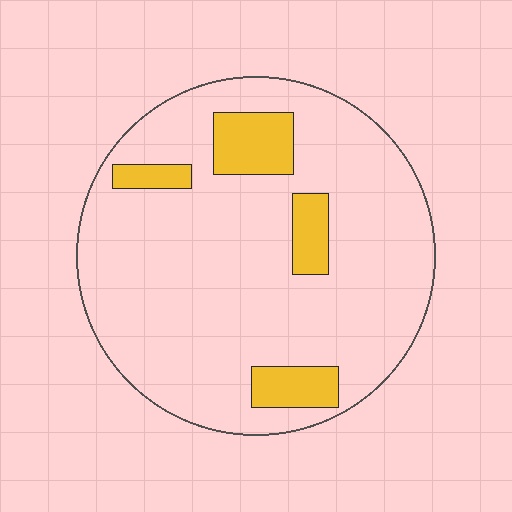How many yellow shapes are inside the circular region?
4.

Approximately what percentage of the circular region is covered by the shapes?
Approximately 15%.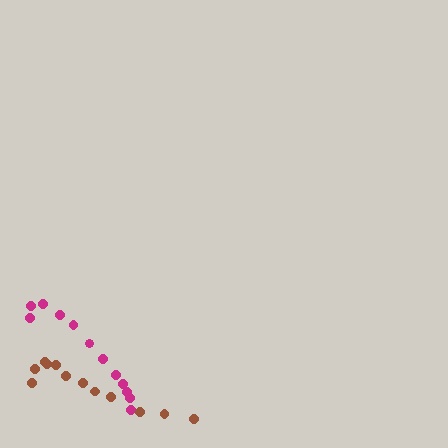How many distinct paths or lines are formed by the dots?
There are 2 distinct paths.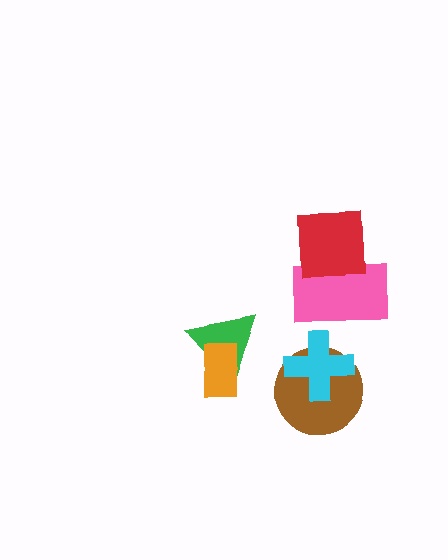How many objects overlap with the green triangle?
1 object overlaps with the green triangle.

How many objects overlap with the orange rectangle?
1 object overlaps with the orange rectangle.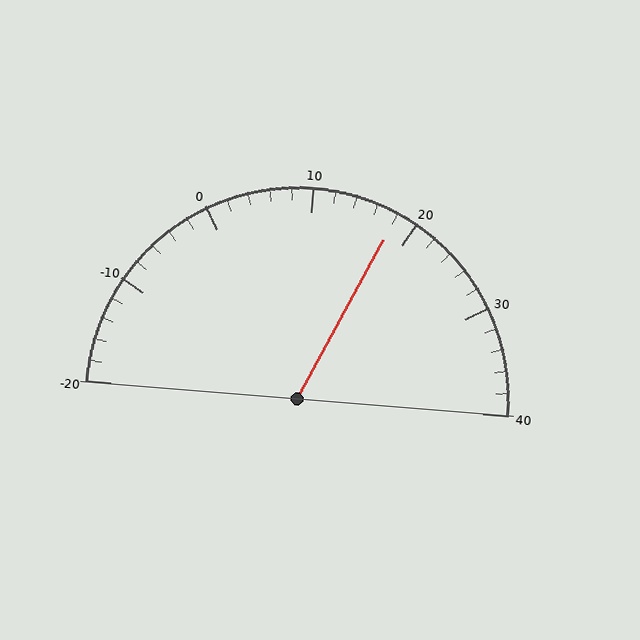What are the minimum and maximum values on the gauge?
The gauge ranges from -20 to 40.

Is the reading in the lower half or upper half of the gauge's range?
The reading is in the upper half of the range (-20 to 40).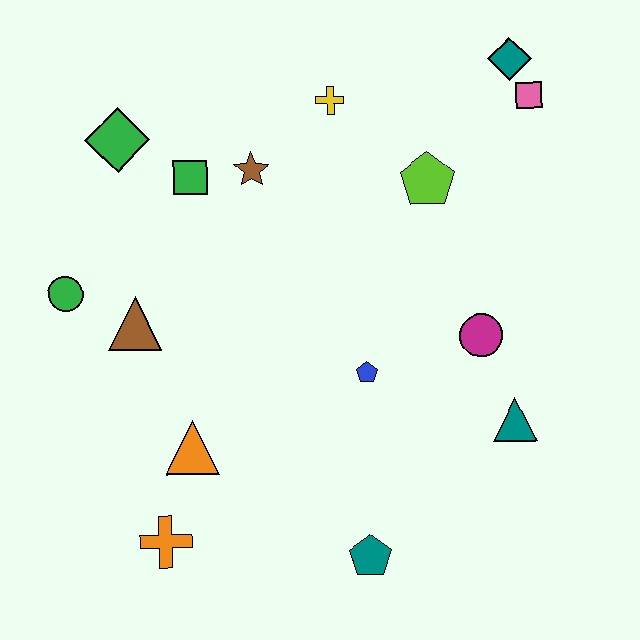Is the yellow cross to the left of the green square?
No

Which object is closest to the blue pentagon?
The magenta circle is closest to the blue pentagon.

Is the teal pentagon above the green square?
No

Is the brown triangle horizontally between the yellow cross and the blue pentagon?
No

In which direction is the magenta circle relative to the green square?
The magenta circle is to the right of the green square.